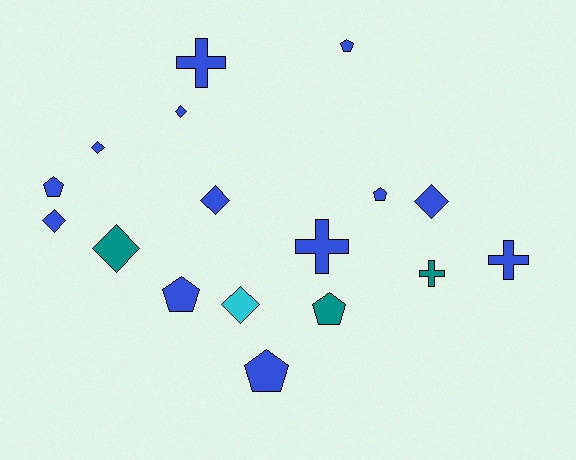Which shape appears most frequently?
Diamond, with 7 objects.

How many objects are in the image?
There are 17 objects.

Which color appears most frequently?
Blue, with 13 objects.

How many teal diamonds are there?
There is 1 teal diamond.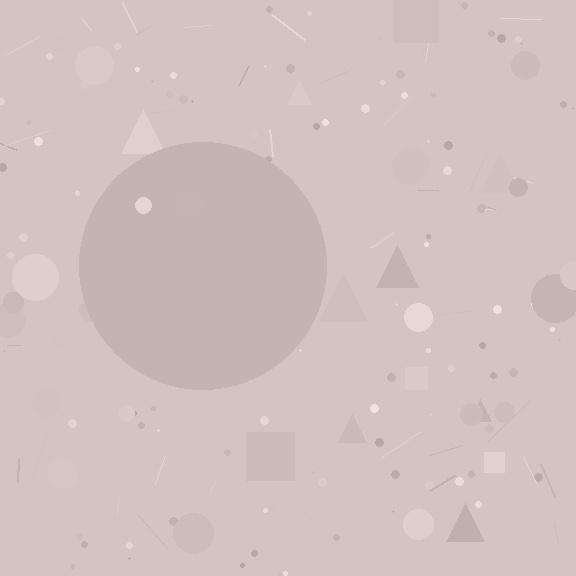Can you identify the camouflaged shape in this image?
The camouflaged shape is a circle.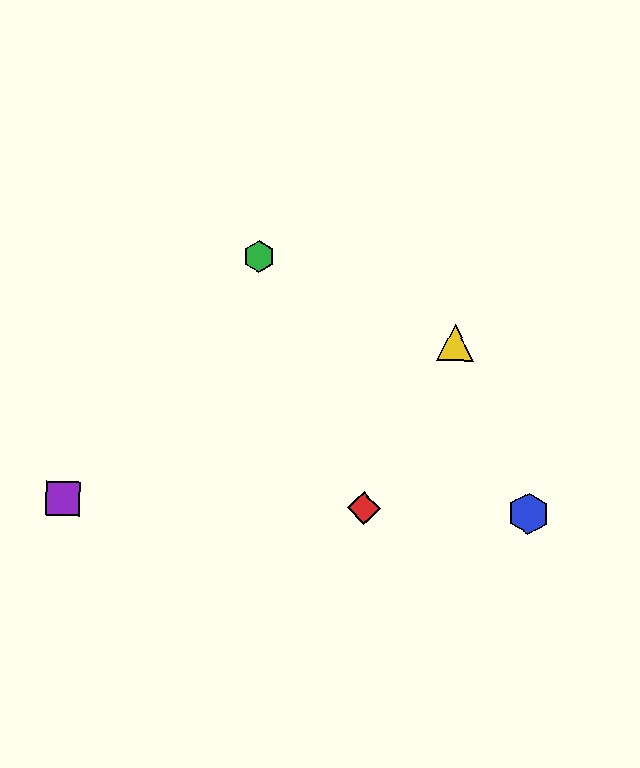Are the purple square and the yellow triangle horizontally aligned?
No, the purple square is at y≈499 and the yellow triangle is at y≈343.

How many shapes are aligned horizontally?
3 shapes (the red diamond, the blue hexagon, the purple square) are aligned horizontally.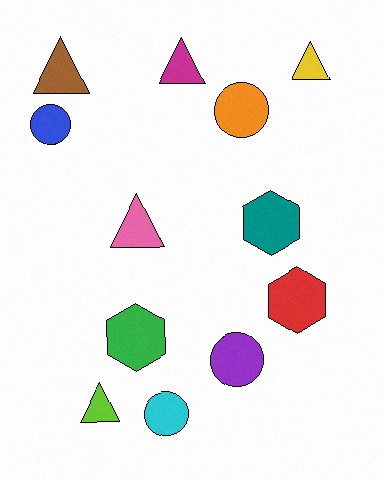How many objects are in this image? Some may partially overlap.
There are 12 objects.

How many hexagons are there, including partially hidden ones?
There are 3 hexagons.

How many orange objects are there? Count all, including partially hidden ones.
There is 1 orange object.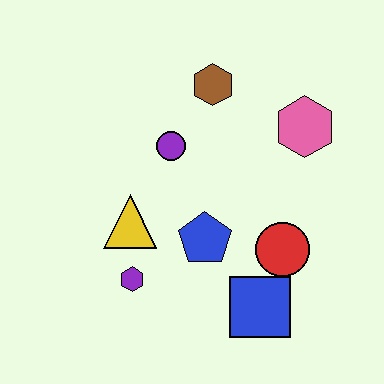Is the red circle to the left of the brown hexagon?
No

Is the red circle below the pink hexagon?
Yes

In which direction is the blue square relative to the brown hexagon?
The blue square is below the brown hexagon.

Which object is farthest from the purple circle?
The blue square is farthest from the purple circle.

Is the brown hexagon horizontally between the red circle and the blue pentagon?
Yes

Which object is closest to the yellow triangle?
The purple hexagon is closest to the yellow triangle.